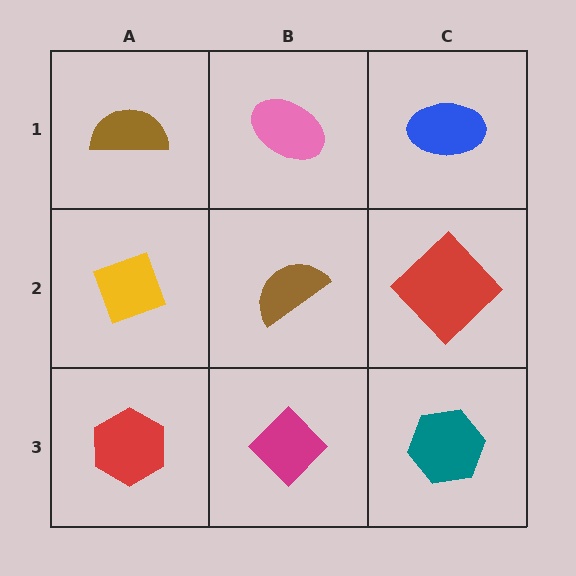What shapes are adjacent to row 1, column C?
A red diamond (row 2, column C), a pink ellipse (row 1, column B).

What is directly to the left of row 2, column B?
A yellow diamond.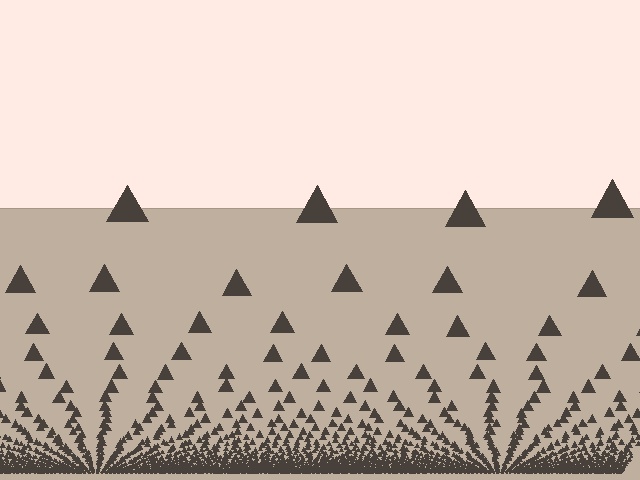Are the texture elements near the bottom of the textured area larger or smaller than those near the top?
Smaller. The gradient is inverted — elements near the bottom are smaller and denser.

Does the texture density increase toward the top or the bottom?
Density increases toward the bottom.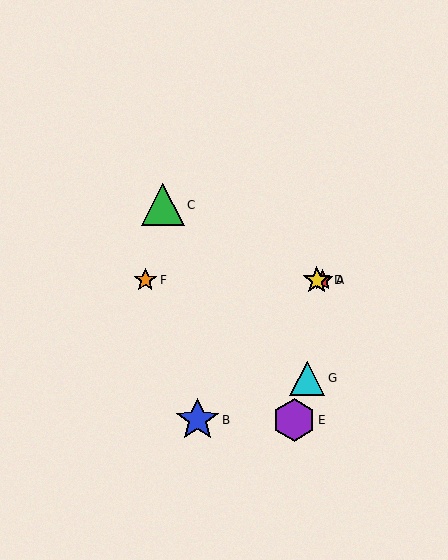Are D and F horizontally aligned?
Yes, both are at y≈280.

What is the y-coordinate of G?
Object G is at y≈378.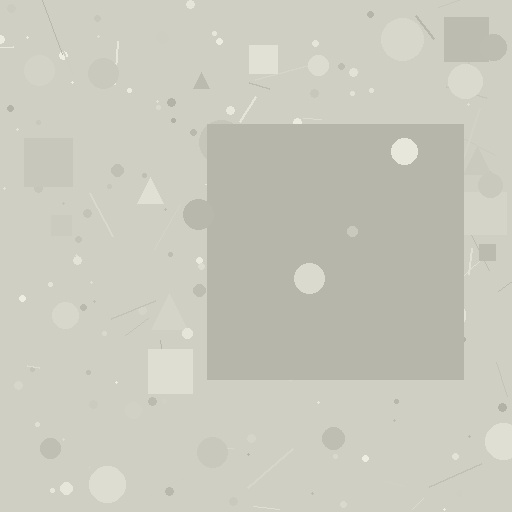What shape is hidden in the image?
A square is hidden in the image.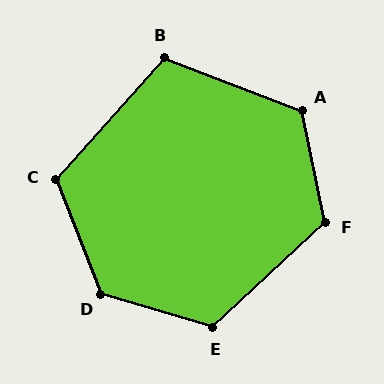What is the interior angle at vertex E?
Approximately 120 degrees (obtuse).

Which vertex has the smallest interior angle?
B, at approximately 111 degrees.